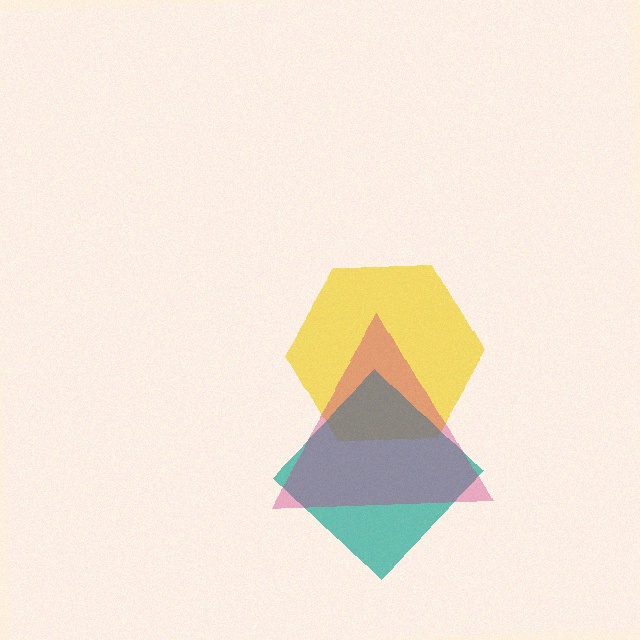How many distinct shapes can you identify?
There are 3 distinct shapes: a yellow hexagon, a teal diamond, a magenta triangle.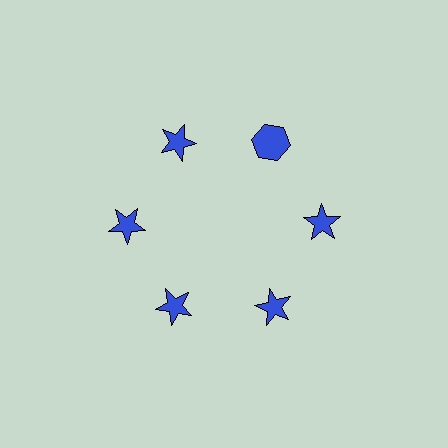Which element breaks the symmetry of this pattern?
The blue hexagon at roughly the 1 o'clock position breaks the symmetry. All other shapes are blue stars.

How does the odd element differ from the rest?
It has a different shape: hexagon instead of star.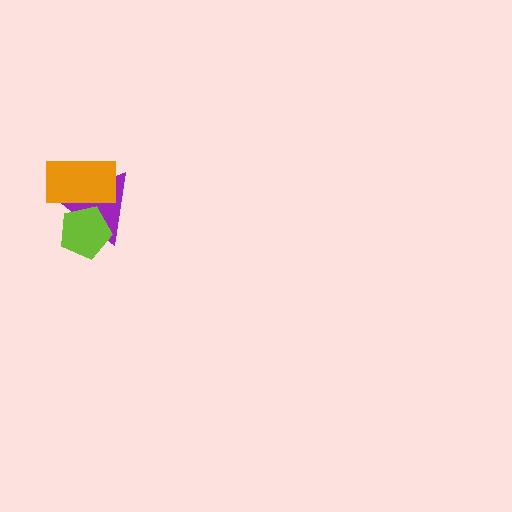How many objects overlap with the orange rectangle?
2 objects overlap with the orange rectangle.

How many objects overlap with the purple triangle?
2 objects overlap with the purple triangle.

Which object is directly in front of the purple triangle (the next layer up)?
The orange rectangle is directly in front of the purple triangle.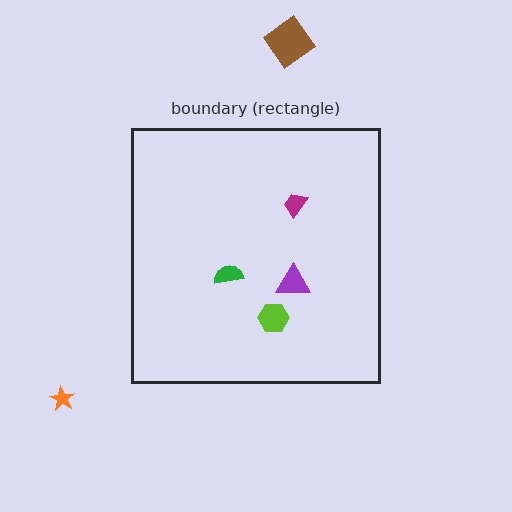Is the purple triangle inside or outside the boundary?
Inside.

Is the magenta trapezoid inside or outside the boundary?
Inside.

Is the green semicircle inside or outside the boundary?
Inside.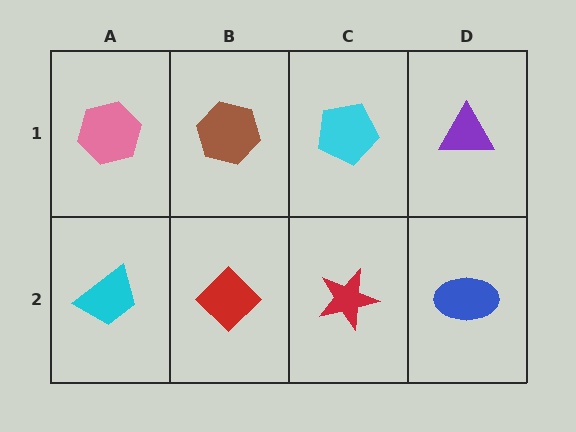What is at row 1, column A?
A pink hexagon.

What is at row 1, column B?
A brown hexagon.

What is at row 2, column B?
A red diamond.